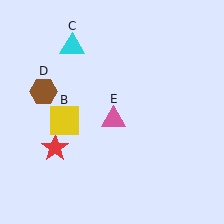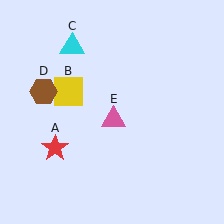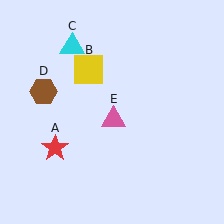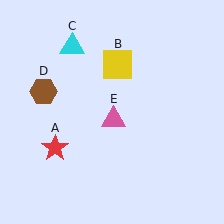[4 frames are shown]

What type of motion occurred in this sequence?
The yellow square (object B) rotated clockwise around the center of the scene.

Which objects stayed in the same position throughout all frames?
Red star (object A) and cyan triangle (object C) and brown hexagon (object D) and pink triangle (object E) remained stationary.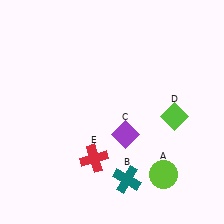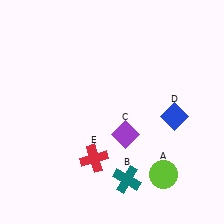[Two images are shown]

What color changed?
The diamond (D) changed from lime in Image 1 to blue in Image 2.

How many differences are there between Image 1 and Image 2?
There is 1 difference between the two images.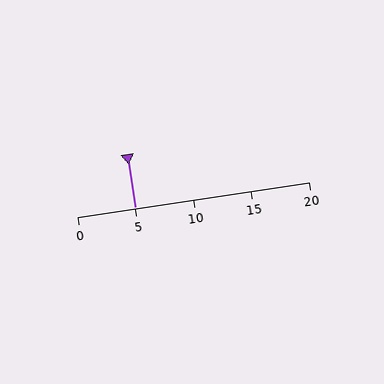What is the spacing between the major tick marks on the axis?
The major ticks are spaced 5 apart.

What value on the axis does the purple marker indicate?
The marker indicates approximately 5.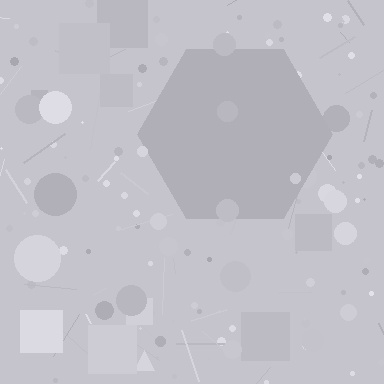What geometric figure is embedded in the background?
A hexagon is embedded in the background.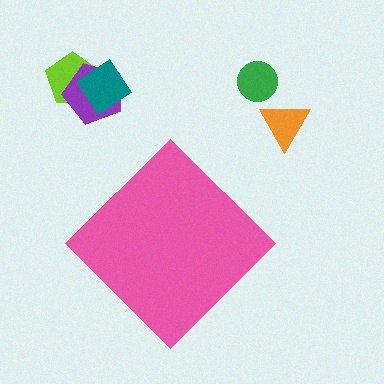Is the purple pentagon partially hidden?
No, the purple pentagon is fully visible.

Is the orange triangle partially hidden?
No, the orange triangle is fully visible.